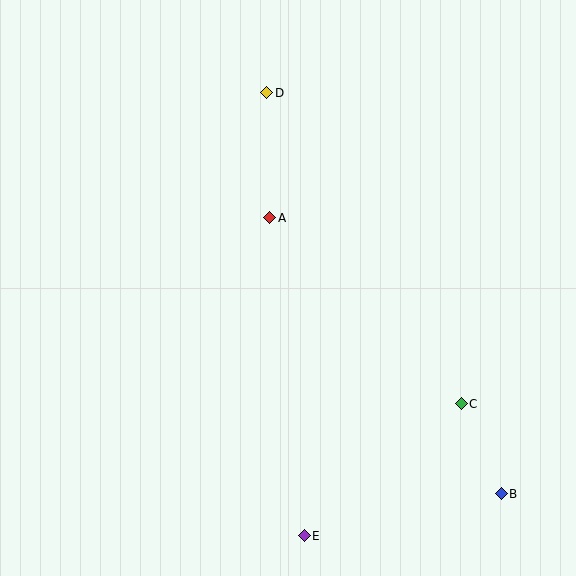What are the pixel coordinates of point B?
Point B is at (501, 494).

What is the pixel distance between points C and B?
The distance between C and B is 98 pixels.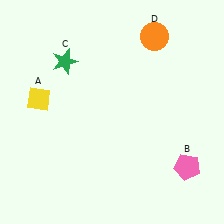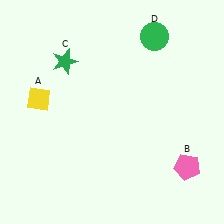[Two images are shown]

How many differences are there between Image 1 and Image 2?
There is 1 difference between the two images.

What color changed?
The circle (D) changed from orange in Image 1 to green in Image 2.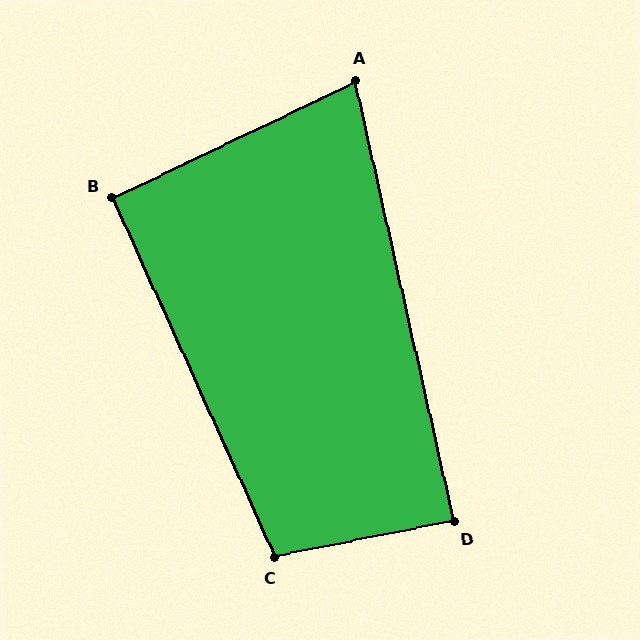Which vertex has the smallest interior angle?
A, at approximately 77 degrees.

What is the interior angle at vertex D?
Approximately 89 degrees (approximately right).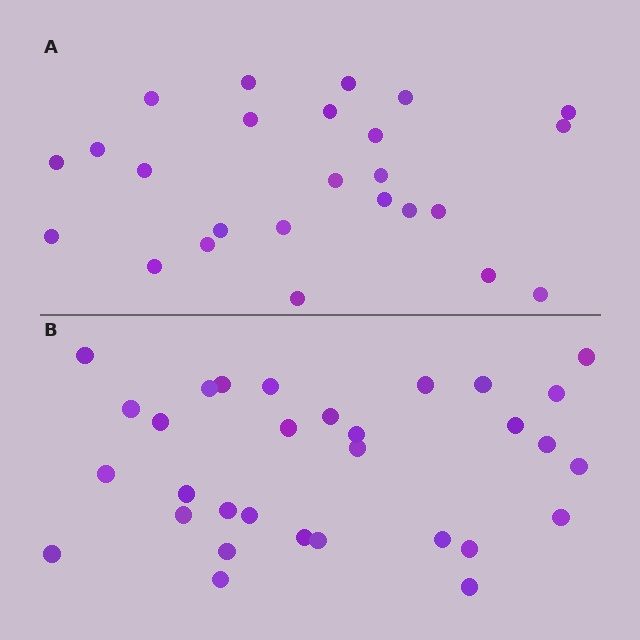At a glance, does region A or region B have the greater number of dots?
Region B (the bottom region) has more dots.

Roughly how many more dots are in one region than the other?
Region B has about 6 more dots than region A.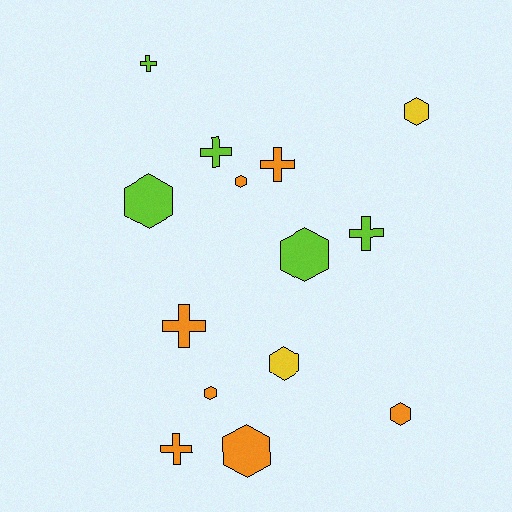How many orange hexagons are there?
There are 4 orange hexagons.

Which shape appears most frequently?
Hexagon, with 8 objects.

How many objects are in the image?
There are 14 objects.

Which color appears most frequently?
Orange, with 7 objects.